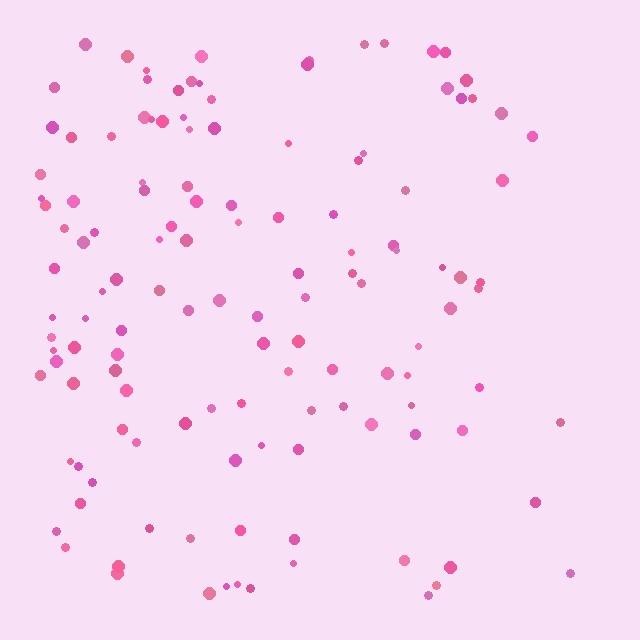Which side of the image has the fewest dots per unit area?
The right.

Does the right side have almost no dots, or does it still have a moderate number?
Still a moderate number, just noticeably fewer than the left.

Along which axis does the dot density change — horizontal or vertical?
Horizontal.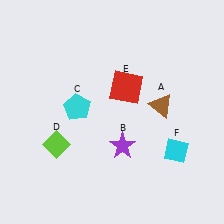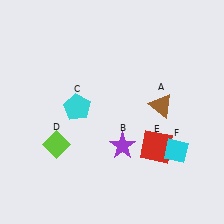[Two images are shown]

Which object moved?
The red square (E) moved down.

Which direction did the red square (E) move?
The red square (E) moved down.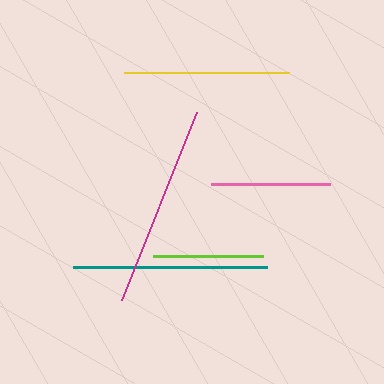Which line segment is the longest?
The magenta line is the longest at approximately 202 pixels.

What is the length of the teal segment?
The teal segment is approximately 194 pixels long.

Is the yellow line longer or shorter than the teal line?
The teal line is longer than the yellow line.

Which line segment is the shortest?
The lime line is the shortest at approximately 110 pixels.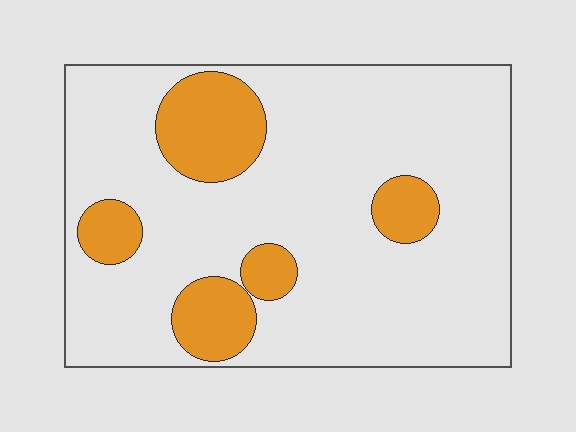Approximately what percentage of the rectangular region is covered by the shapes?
Approximately 20%.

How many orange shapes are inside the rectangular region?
5.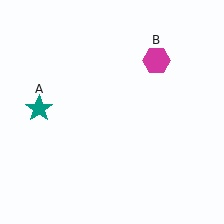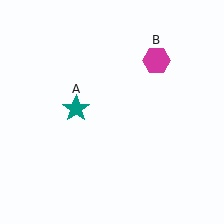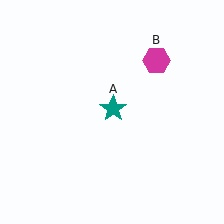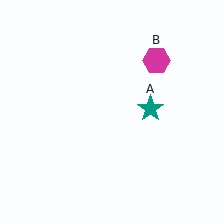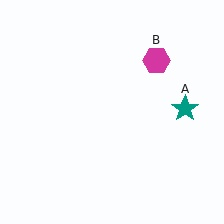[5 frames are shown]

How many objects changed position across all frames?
1 object changed position: teal star (object A).